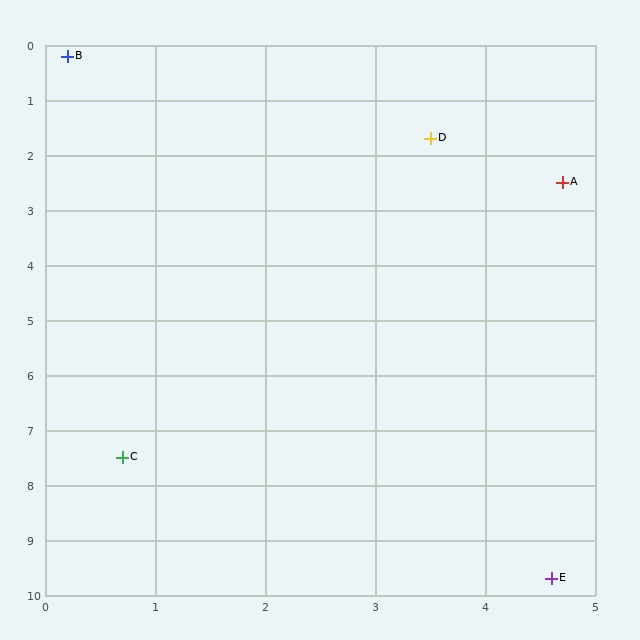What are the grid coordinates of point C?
Point C is at approximately (0.7, 7.5).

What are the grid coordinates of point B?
Point B is at approximately (0.2, 0.2).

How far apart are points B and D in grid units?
Points B and D are about 3.6 grid units apart.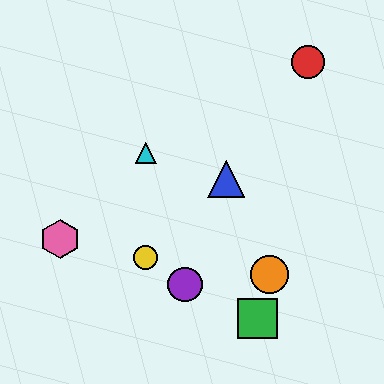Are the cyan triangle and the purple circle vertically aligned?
No, the cyan triangle is at x≈146 and the purple circle is at x≈185.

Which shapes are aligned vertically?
The yellow circle, the cyan triangle are aligned vertically.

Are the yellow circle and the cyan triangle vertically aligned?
Yes, both are at x≈146.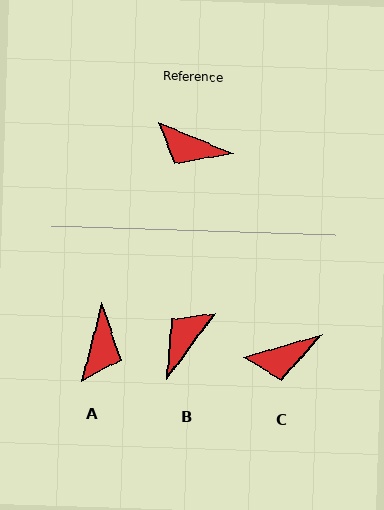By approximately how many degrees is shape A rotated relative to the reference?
Approximately 98 degrees counter-clockwise.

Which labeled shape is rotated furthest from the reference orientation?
B, about 104 degrees away.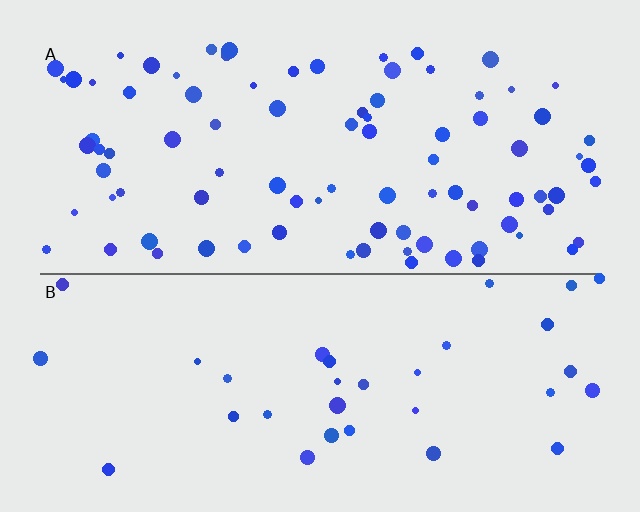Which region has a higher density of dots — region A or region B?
A (the top).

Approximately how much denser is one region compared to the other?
Approximately 2.6× — region A over region B.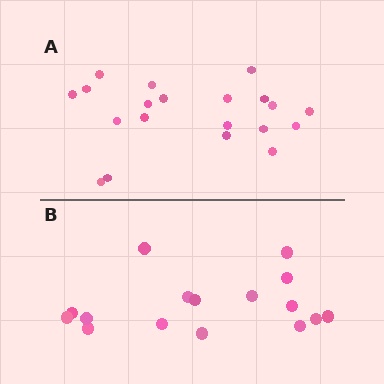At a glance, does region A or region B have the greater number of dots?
Region A (the top region) has more dots.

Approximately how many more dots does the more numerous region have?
Region A has about 4 more dots than region B.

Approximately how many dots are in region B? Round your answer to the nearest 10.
About 20 dots. (The exact count is 16, which rounds to 20.)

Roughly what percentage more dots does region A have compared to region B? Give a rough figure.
About 25% more.